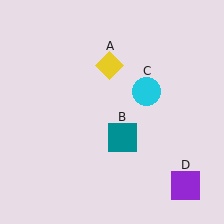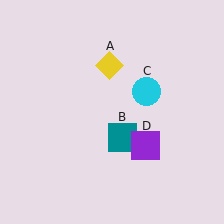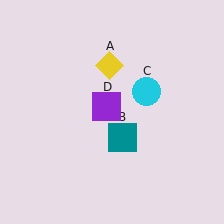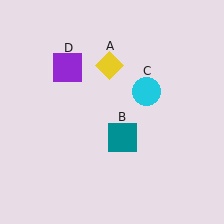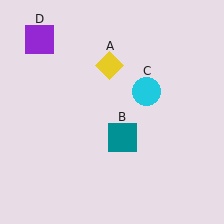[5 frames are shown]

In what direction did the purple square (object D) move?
The purple square (object D) moved up and to the left.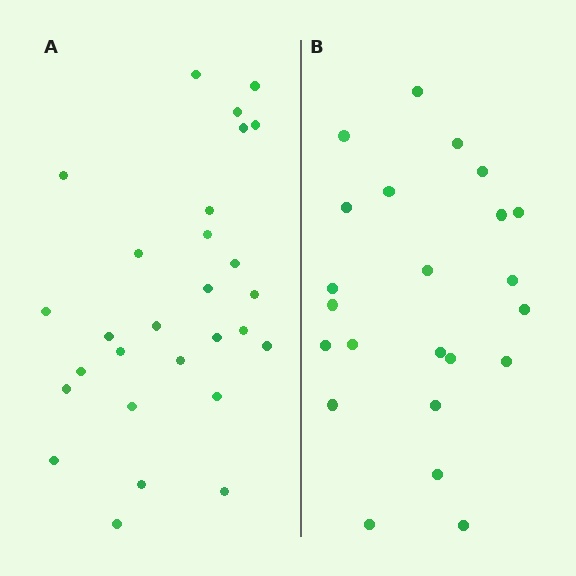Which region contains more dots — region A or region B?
Region A (the left region) has more dots.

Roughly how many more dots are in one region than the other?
Region A has about 5 more dots than region B.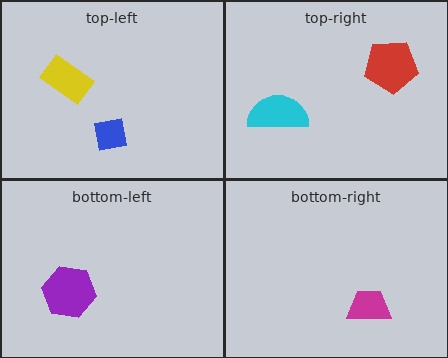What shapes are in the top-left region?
The blue square, the yellow rectangle.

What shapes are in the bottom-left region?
The purple hexagon.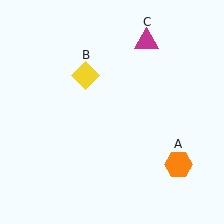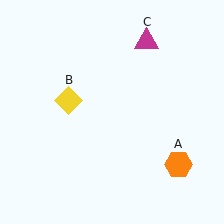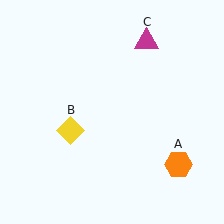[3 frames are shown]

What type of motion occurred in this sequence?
The yellow diamond (object B) rotated counterclockwise around the center of the scene.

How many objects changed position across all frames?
1 object changed position: yellow diamond (object B).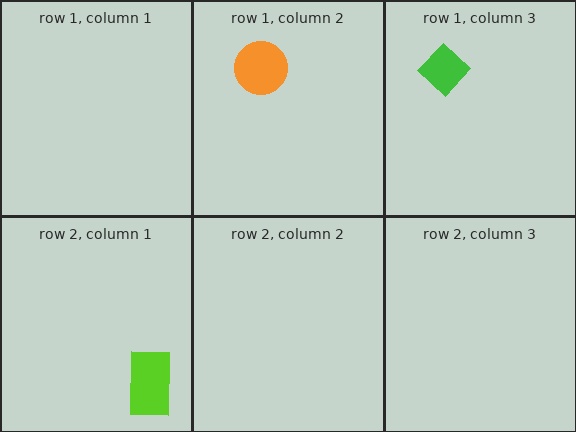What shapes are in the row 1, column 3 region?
The green diamond.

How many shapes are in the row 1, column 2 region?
1.